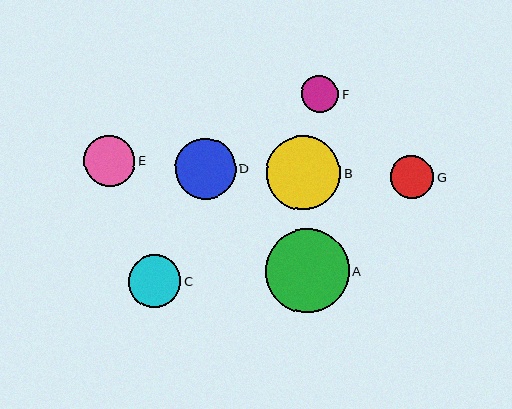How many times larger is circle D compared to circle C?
Circle D is approximately 1.2 times the size of circle C.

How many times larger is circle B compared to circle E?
Circle B is approximately 1.5 times the size of circle E.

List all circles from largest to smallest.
From largest to smallest: A, B, D, C, E, G, F.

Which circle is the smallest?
Circle F is the smallest with a size of approximately 38 pixels.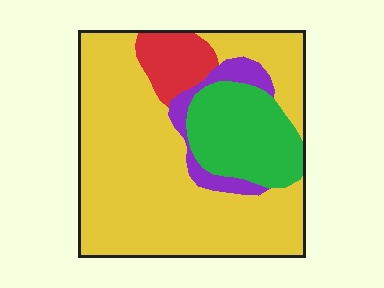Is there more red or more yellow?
Yellow.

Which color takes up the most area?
Yellow, at roughly 65%.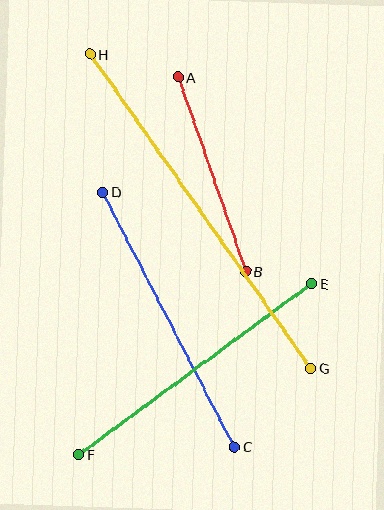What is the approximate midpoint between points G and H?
The midpoint is at approximately (200, 211) pixels.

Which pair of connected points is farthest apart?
Points G and H are farthest apart.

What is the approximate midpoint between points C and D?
The midpoint is at approximately (169, 319) pixels.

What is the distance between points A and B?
The distance is approximately 206 pixels.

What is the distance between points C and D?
The distance is approximately 287 pixels.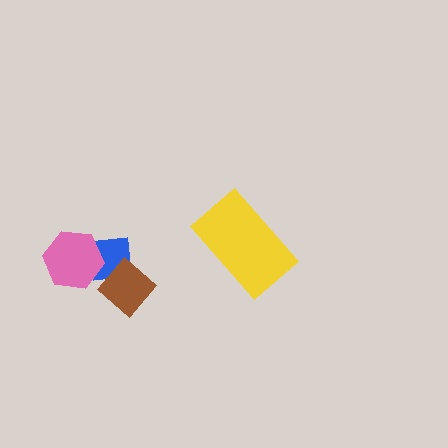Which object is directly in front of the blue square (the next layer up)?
The pink hexagon is directly in front of the blue square.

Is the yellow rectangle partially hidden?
No, no other shape covers it.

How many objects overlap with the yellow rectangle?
0 objects overlap with the yellow rectangle.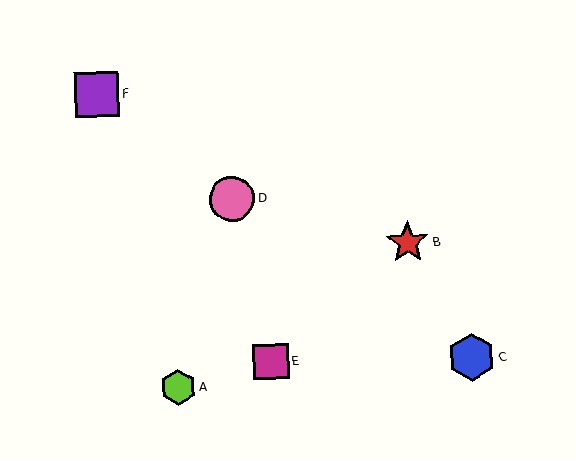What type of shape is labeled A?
Shape A is a lime hexagon.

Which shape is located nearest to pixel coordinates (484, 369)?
The blue hexagon (labeled C) at (472, 357) is nearest to that location.